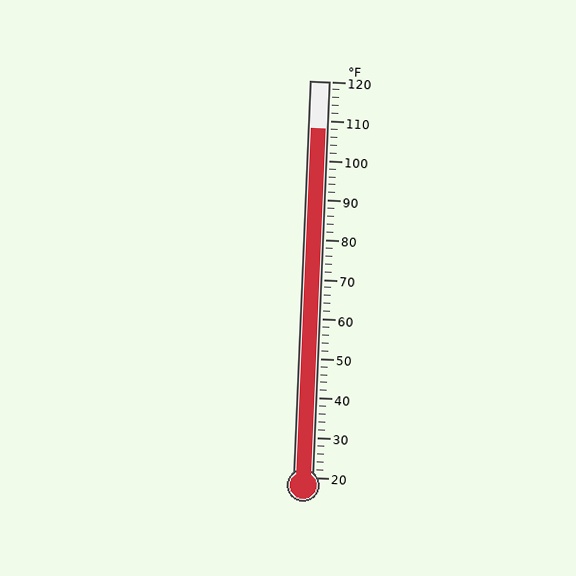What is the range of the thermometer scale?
The thermometer scale ranges from 20°F to 120°F.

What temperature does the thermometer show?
The thermometer shows approximately 108°F.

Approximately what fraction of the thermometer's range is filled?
The thermometer is filled to approximately 90% of its range.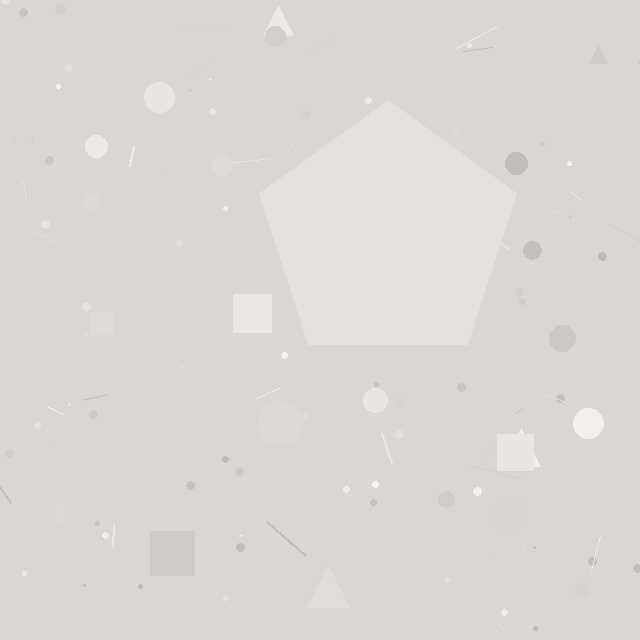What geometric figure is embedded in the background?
A pentagon is embedded in the background.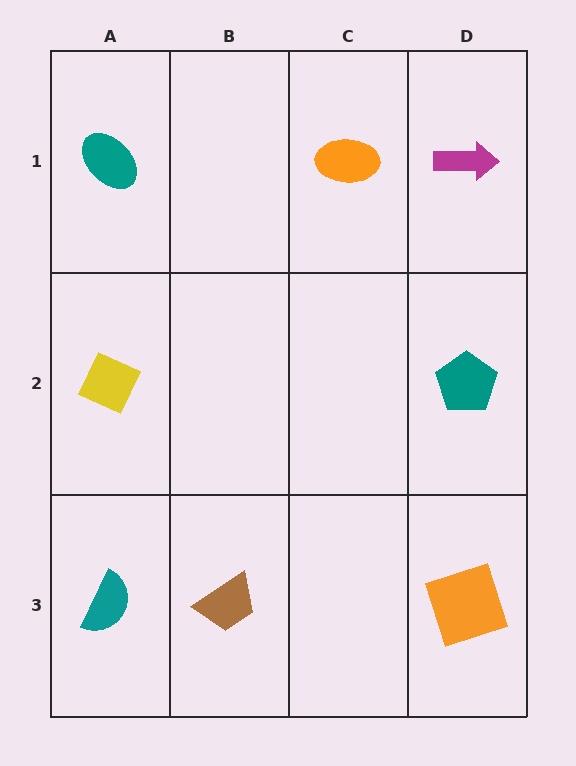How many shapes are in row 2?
2 shapes.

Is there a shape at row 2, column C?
No, that cell is empty.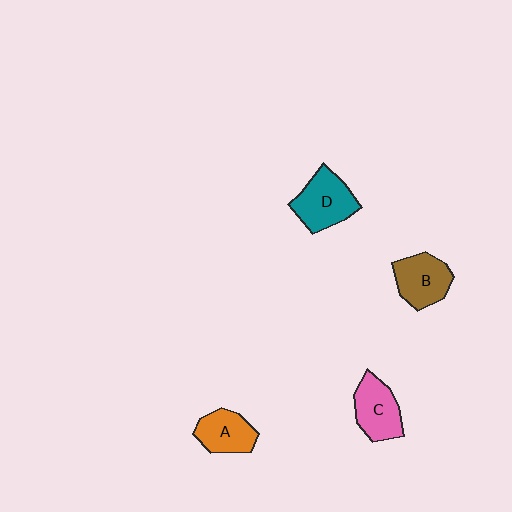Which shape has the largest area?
Shape D (teal).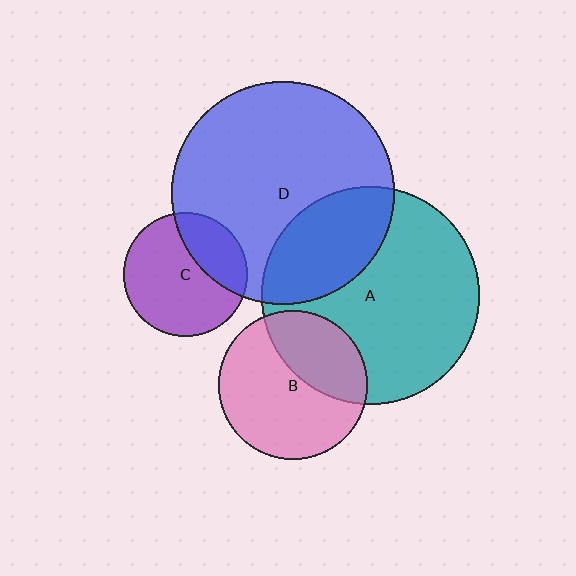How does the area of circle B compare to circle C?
Approximately 1.5 times.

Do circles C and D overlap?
Yes.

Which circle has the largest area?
Circle D (blue).